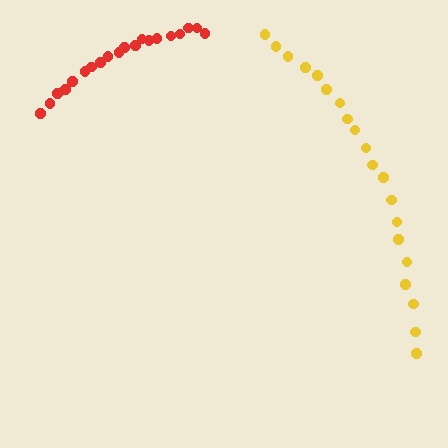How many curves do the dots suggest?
There are 2 distinct paths.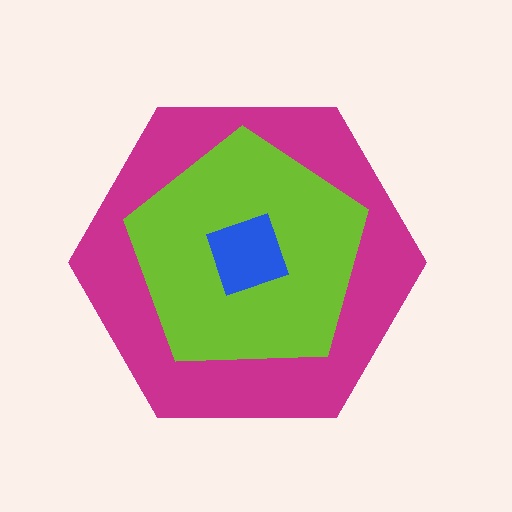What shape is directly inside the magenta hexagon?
The lime pentagon.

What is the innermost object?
The blue square.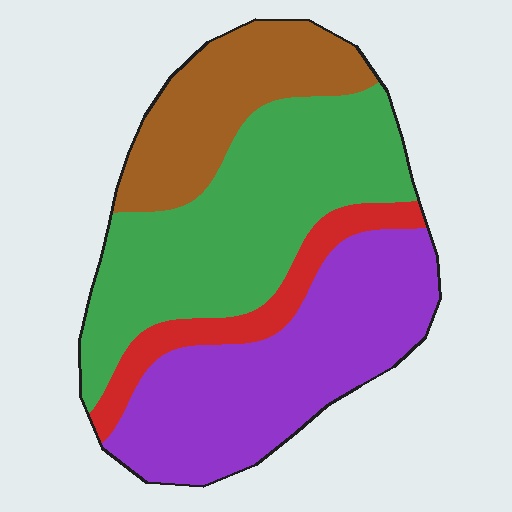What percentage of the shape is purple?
Purple takes up between a third and a half of the shape.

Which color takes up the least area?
Red, at roughly 10%.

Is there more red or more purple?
Purple.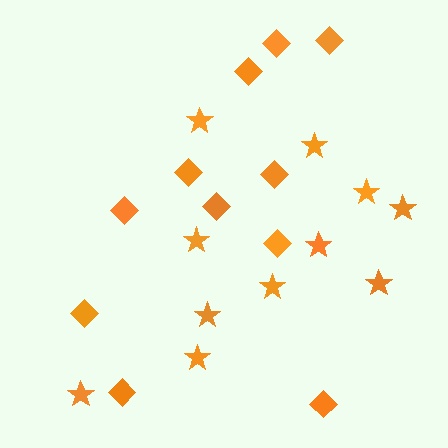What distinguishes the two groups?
There are 2 groups: one group of stars (11) and one group of diamonds (11).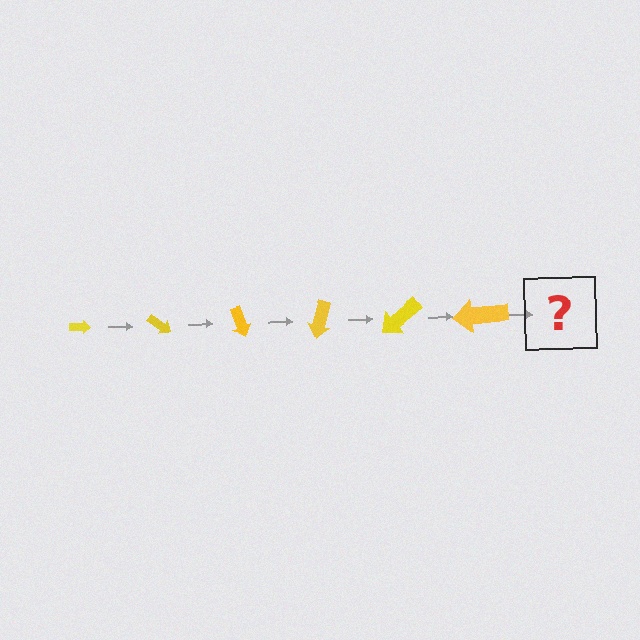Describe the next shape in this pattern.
It should be an arrow, larger than the previous one and rotated 210 degrees from the start.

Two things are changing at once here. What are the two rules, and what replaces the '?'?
The two rules are that the arrow grows larger each step and it rotates 35 degrees each step. The '?' should be an arrow, larger than the previous one and rotated 210 degrees from the start.